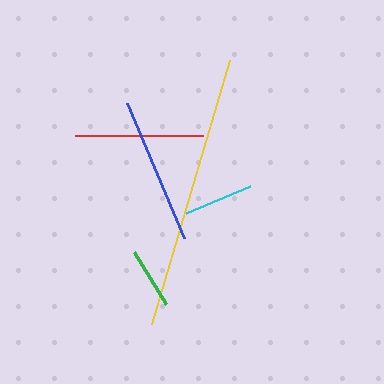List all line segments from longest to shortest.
From longest to shortest: yellow, blue, red, cyan, green.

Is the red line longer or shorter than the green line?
The red line is longer than the green line.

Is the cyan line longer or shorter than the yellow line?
The yellow line is longer than the cyan line.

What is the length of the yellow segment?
The yellow segment is approximately 276 pixels long.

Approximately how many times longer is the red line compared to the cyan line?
The red line is approximately 1.8 times the length of the cyan line.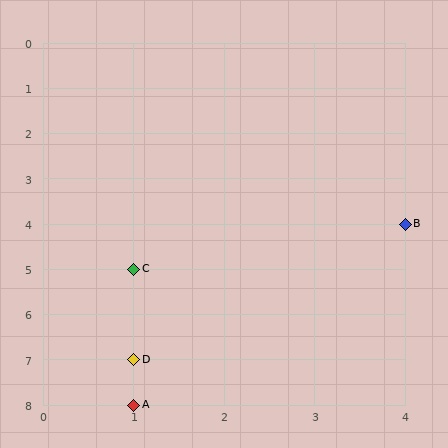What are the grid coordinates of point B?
Point B is at grid coordinates (4, 4).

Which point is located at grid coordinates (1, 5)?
Point C is at (1, 5).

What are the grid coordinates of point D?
Point D is at grid coordinates (1, 7).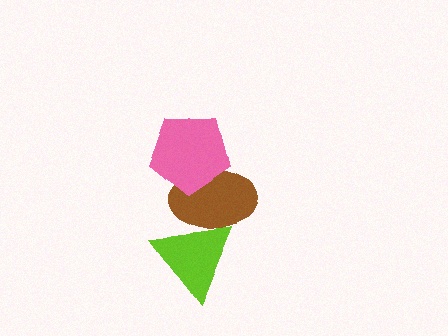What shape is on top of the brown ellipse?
The pink pentagon is on top of the brown ellipse.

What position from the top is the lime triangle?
The lime triangle is 3rd from the top.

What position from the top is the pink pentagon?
The pink pentagon is 1st from the top.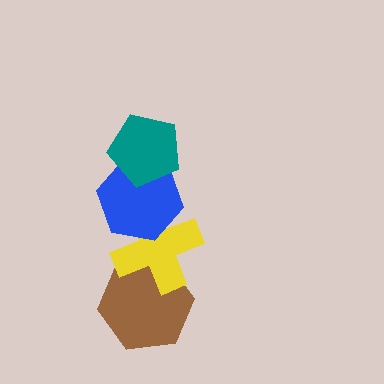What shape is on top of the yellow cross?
The blue hexagon is on top of the yellow cross.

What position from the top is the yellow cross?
The yellow cross is 3rd from the top.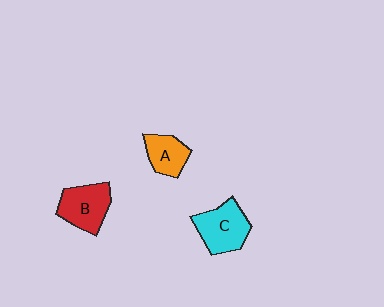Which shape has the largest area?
Shape C (cyan).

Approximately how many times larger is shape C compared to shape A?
Approximately 1.5 times.